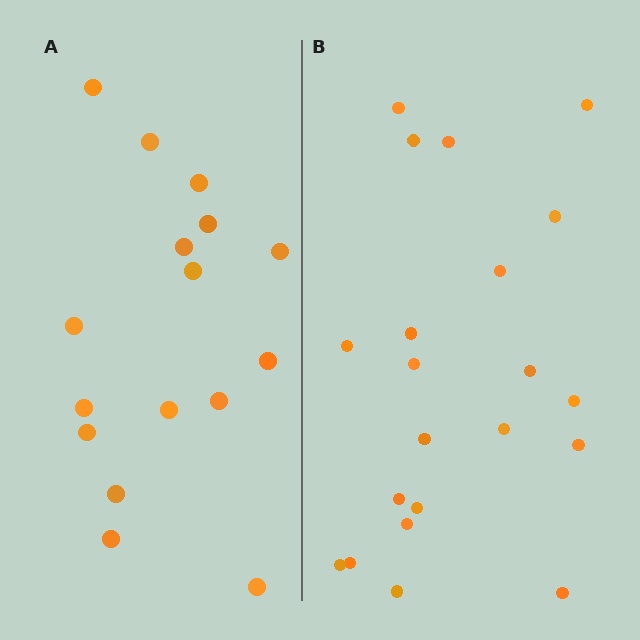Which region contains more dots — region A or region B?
Region B (the right region) has more dots.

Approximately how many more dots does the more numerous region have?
Region B has about 5 more dots than region A.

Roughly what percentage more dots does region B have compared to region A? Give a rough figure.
About 30% more.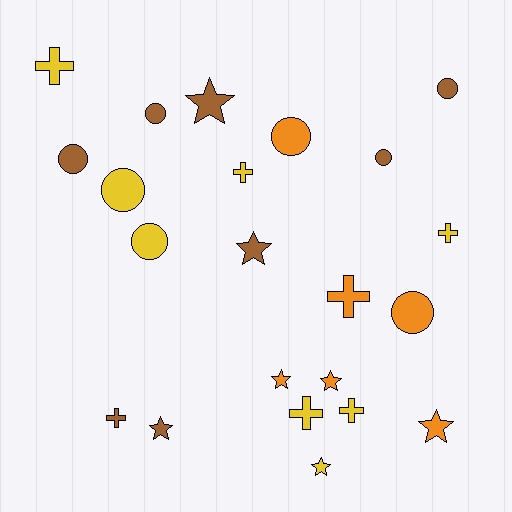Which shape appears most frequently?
Circle, with 8 objects.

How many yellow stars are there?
There is 1 yellow star.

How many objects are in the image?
There are 22 objects.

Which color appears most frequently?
Yellow, with 8 objects.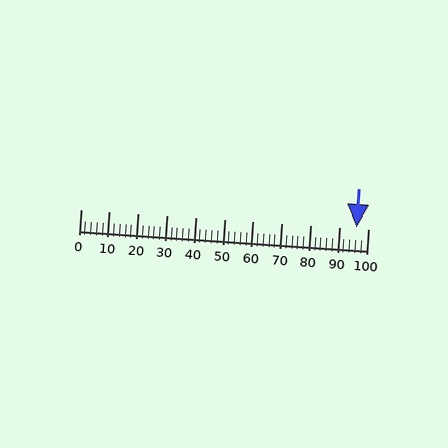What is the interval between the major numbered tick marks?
The major tick marks are spaced 10 units apart.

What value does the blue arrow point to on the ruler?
The blue arrow points to approximately 96.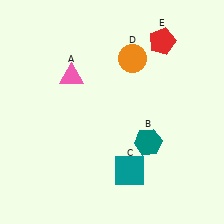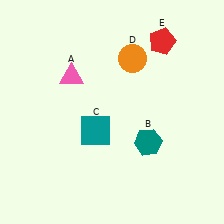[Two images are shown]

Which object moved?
The teal square (C) moved up.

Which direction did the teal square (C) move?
The teal square (C) moved up.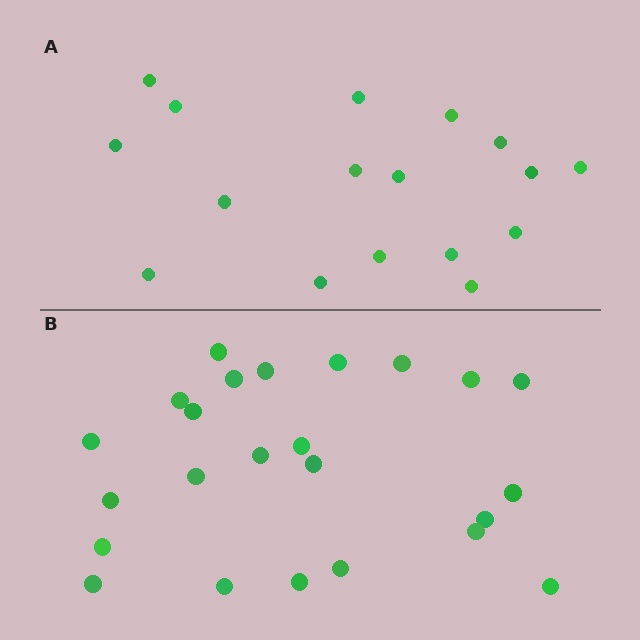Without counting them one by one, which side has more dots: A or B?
Region B (the bottom region) has more dots.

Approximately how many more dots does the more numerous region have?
Region B has roughly 8 or so more dots than region A.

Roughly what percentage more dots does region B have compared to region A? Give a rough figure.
About 40% more.